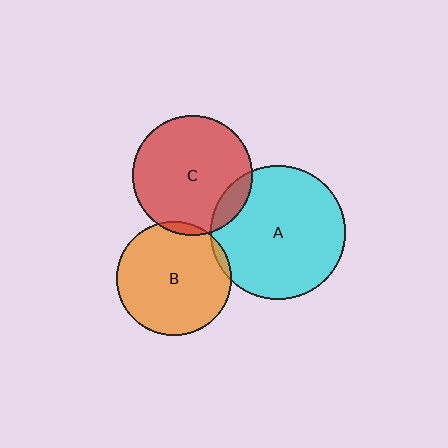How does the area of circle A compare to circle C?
Approximately 1.3 times.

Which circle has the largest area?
Circle A (cyan).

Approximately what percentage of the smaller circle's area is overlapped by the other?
Approximately 5%.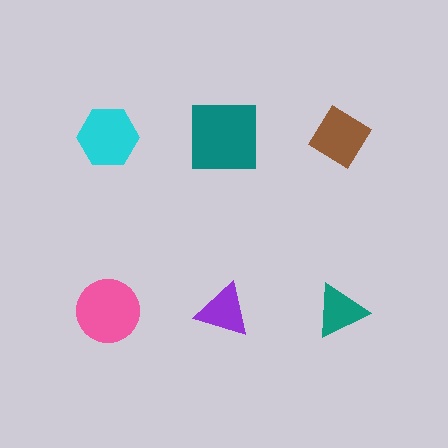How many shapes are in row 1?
3 shapes.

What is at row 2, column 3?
A teal triangle.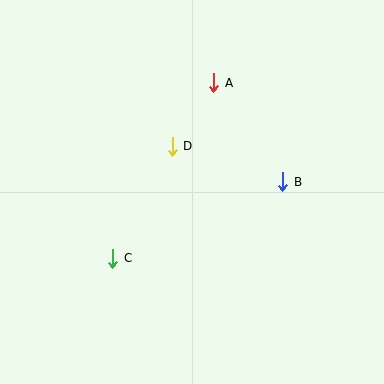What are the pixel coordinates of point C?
Point C is at (113, 258).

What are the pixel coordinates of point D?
Point D is at (172, 146).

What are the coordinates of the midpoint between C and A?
The midpoint between C and A is at (163, 171).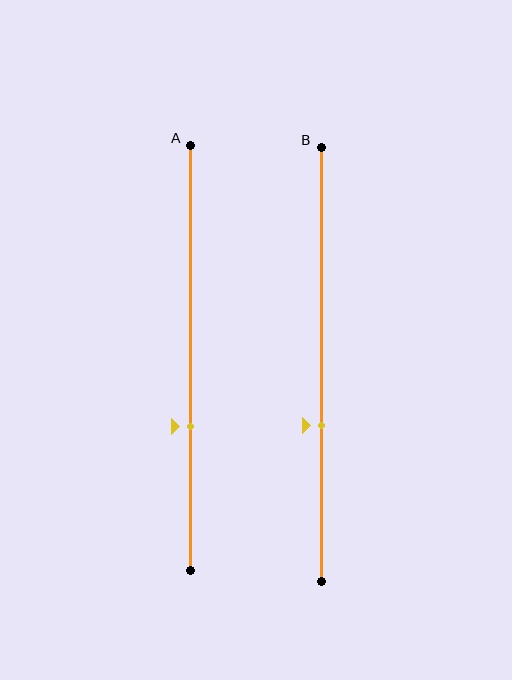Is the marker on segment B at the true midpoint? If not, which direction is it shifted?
No, the marker on segment B is shifted downward by about 14% of the segment length.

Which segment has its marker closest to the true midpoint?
Segment B has its marker closest to the true midpoint.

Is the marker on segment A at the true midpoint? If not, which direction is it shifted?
No, the marker on segment A is shifted downward by about 16% of the segment length.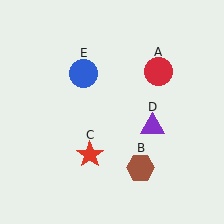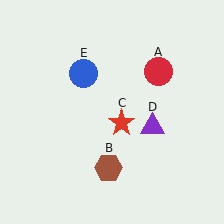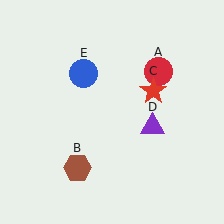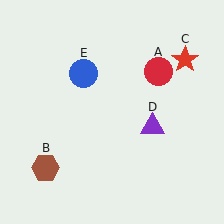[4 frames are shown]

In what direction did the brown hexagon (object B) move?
The brown hexagon (object B) moved left.